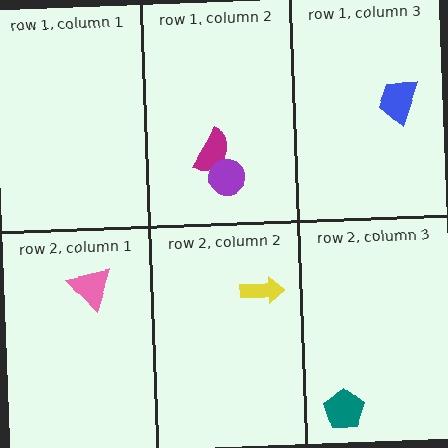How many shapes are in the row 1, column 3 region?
1.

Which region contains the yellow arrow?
The row 2, column 2 region.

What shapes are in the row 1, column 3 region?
The blue trapezoid.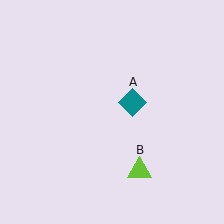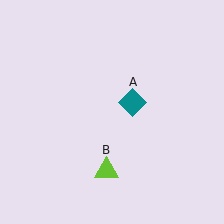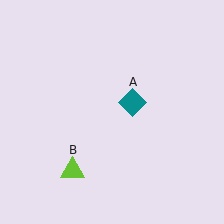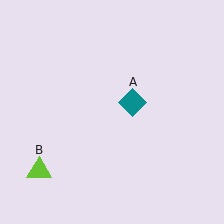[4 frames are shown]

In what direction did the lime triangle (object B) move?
The lime triangle (object B) moved left.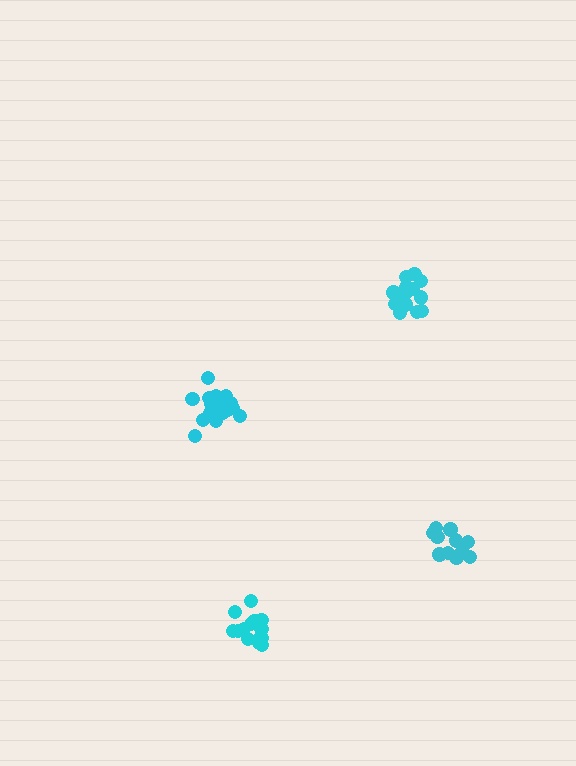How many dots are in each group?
Group 1: 11 dots, Group 2: 14 dots, Group 3: 14 dots, Group 4: 16 dots (55 total).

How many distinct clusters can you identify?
There are 4 distinct clusters.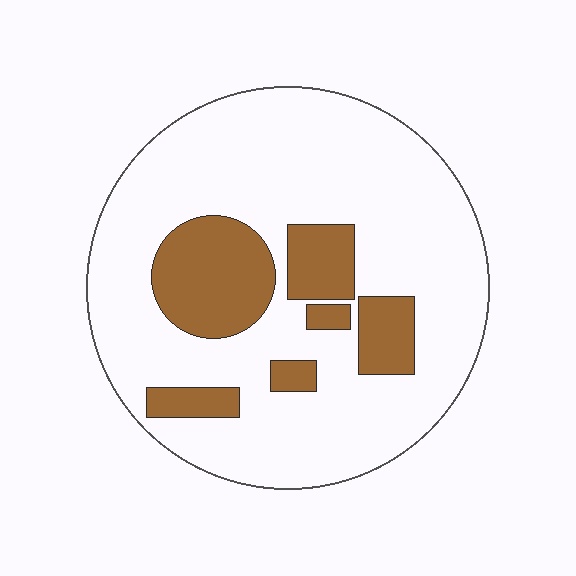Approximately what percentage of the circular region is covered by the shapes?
Approximately 20%.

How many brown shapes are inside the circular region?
6.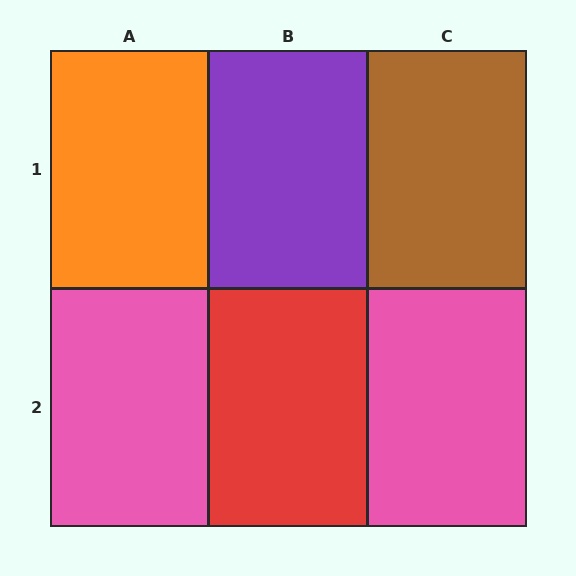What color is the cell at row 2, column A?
Pink.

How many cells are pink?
2 cells are pink.